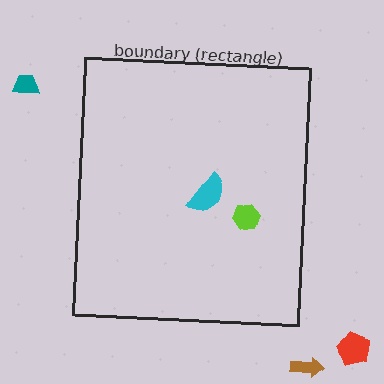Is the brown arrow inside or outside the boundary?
Outside.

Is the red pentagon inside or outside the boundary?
Outside.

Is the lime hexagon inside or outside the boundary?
Inside.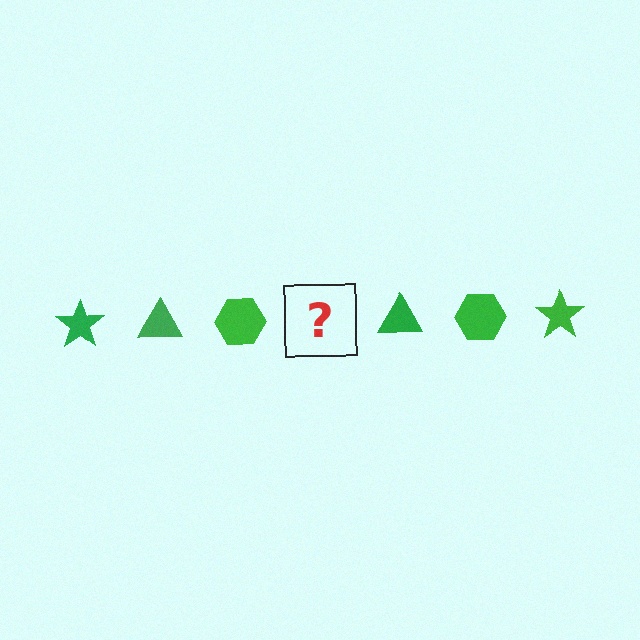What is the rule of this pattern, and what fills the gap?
The rule is that the pattern cycles through star, triangle, hexagon shapes in green. The gap should be filled with a green star.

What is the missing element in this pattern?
The missing element is a green star.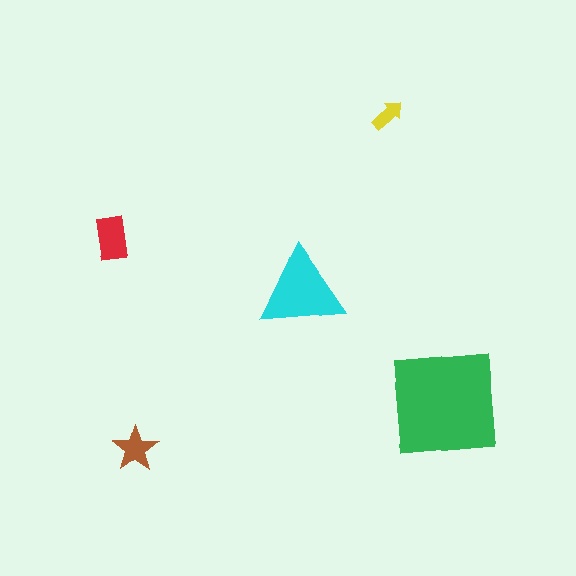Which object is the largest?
The green square.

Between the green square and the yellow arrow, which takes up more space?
The green square.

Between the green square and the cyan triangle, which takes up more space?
The green square.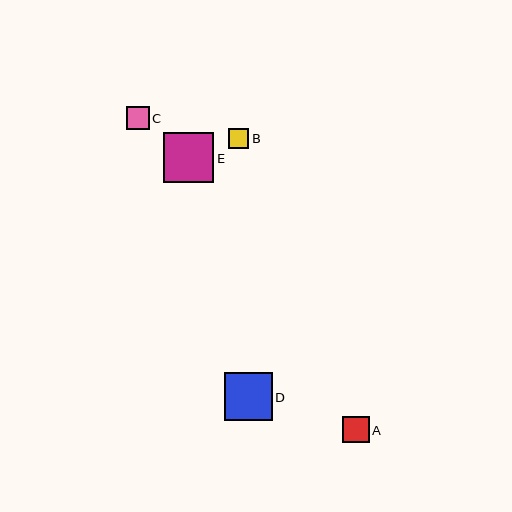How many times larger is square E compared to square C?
Square E is approximately 2.2 times the size of square C.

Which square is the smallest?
Square B is the smallest with a size of approximately 20 pixels.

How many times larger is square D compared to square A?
Square D is approximately 1.8 times the size of square A.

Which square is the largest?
Square E is the largest with a size of approximately 50 pixels.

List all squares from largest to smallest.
From largest to smallest: E, D, A, C, B.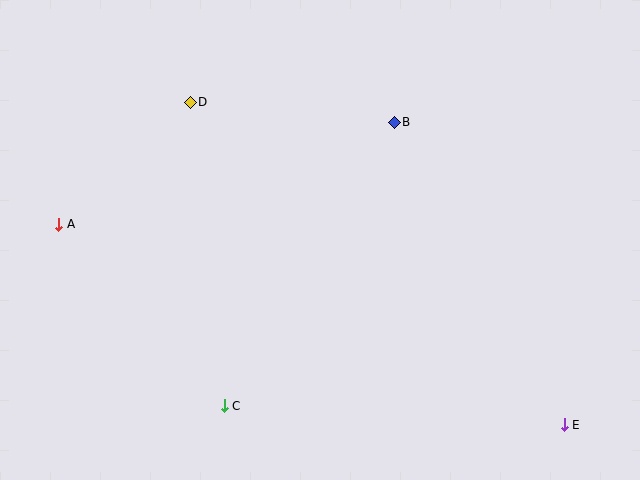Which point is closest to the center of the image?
Point B at (394, 122) is closest to the center.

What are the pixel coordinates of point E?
Point E is at (564, 425).